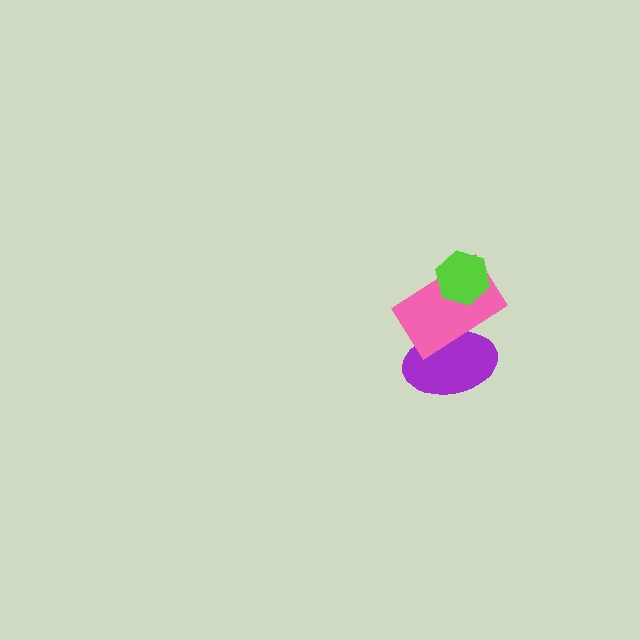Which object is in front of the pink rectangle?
The lime hexagon is in front of the pink rectangle.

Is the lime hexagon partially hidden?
No, no other shape covers it.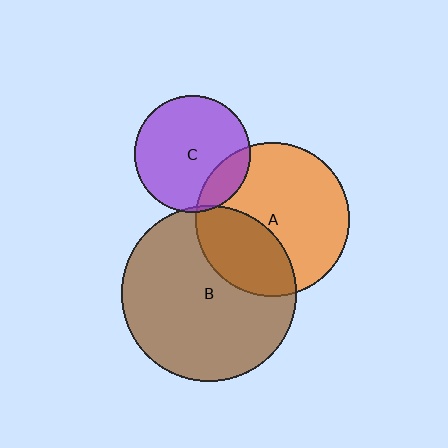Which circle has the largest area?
Circle B (brown).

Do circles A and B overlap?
Yes.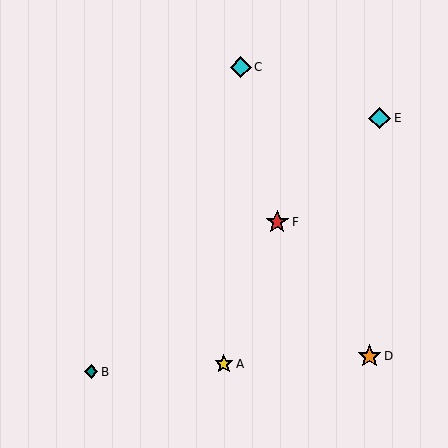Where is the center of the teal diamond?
The center of the teal diamond is at (91, 372).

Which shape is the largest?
The orange star (labeled D) is the largest.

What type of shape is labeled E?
Shape E is a cyan diamond.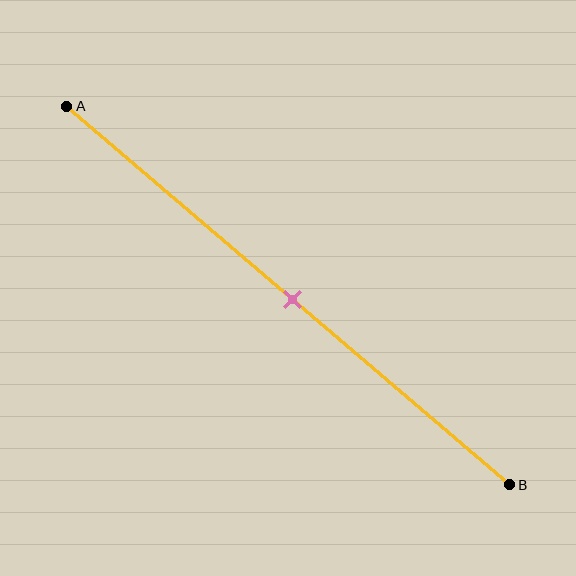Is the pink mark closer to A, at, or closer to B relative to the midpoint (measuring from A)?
The pink mark is approximately at the midpoint of segment AB.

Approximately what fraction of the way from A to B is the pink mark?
The pink mark is approximately 50% of the way from A to B.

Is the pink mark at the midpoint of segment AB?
Yes, the mark is approximately at the midpoint.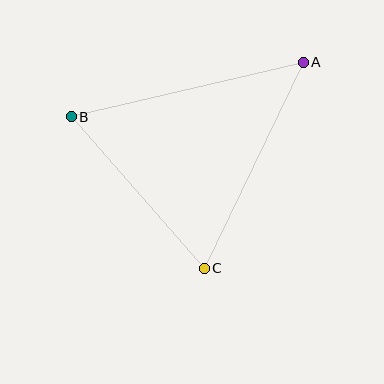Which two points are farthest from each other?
Points A and B are farthest from each other.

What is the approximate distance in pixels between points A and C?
The distance between A and C is approximately 228 pixels.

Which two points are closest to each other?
Points B and C are closest to each other.